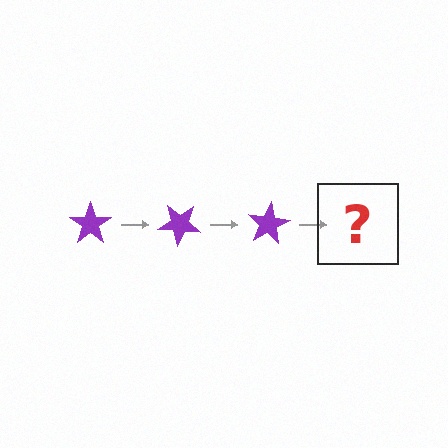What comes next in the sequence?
The next element should be a purple star rotated 120 degrees.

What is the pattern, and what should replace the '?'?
The pattern is that the star rotates 40 degrees each step. The '?' should be a purple star rotated 120 degrees.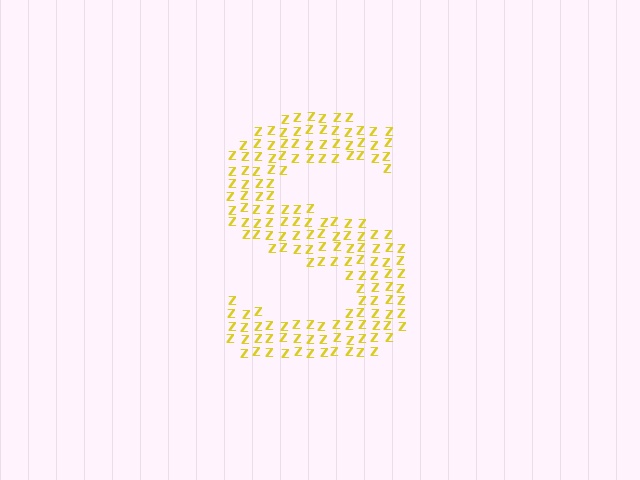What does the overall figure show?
The overall figure shows the letter S.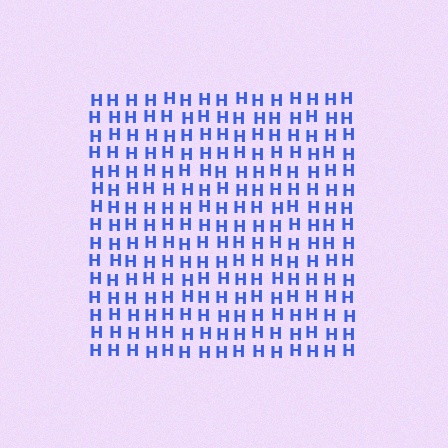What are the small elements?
The small elements are letter H's.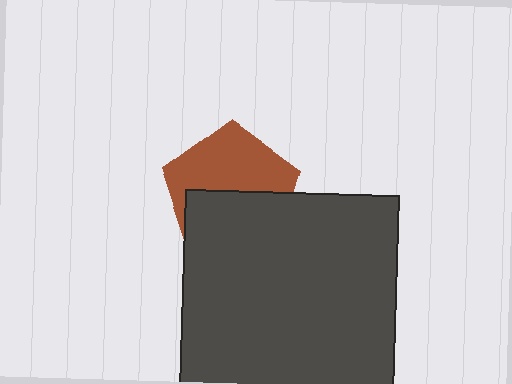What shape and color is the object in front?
The object in front is a dark gray square.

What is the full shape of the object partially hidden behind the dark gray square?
The partially hidden object is a brown pentagon.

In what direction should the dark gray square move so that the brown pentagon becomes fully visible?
The dark gray square should move down. That is the shortest direction to clear the overlap and leave the brown pentagon fully visible.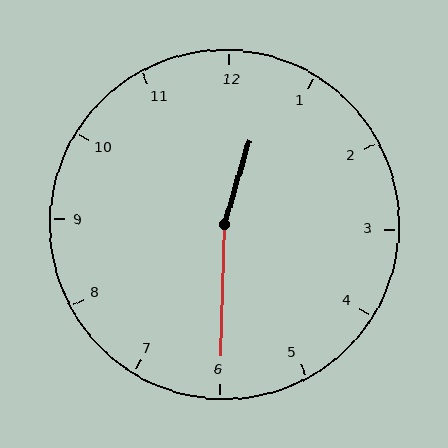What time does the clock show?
12:30.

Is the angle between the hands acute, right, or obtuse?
It is obtuse.